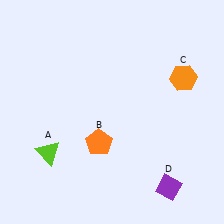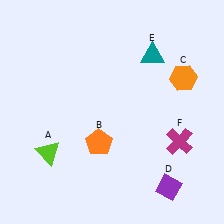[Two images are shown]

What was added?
A teal triangle (E), a magenta cross (F) were added in Image 2.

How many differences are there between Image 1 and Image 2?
There are 2 differences between the two images.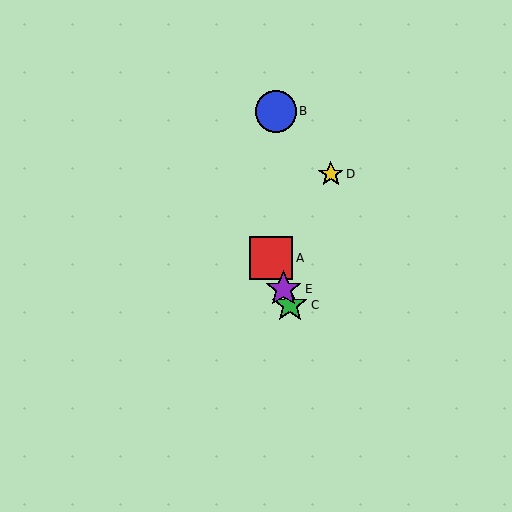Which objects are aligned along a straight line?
Objects A, C, E are aligned along a straight line.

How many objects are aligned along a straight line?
3 objects (A, C, E) are aligned along a straight line.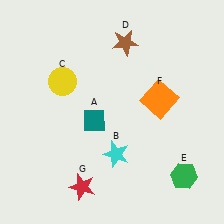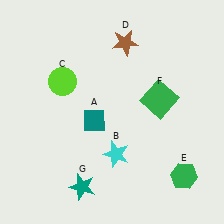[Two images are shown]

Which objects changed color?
C changed from yellow to lime. F changed from orange to green. G changed from red to teal.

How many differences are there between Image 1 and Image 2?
There are 3 differences between the two images.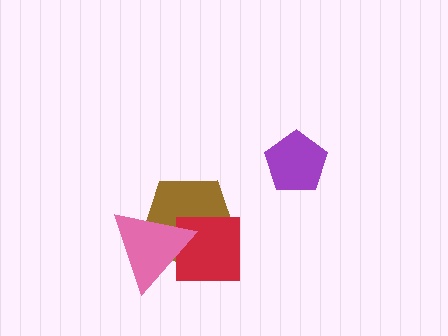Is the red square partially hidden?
Yes, it is partially covered by another shape.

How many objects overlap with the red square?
2 objects overlap with the red square.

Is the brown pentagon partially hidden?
Yes, it is partially covered by another shape.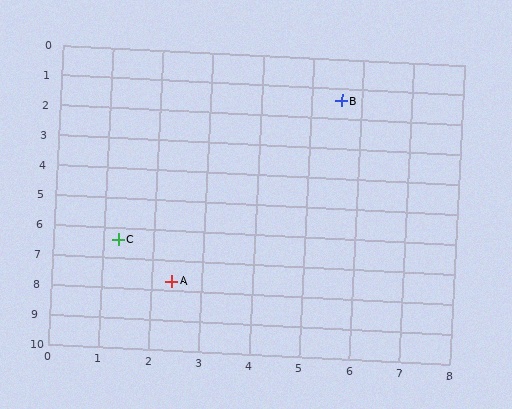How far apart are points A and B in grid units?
Points A and B are about 7.1 grid units apart.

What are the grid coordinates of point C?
Point C is at approximately (1.3, 6.4).